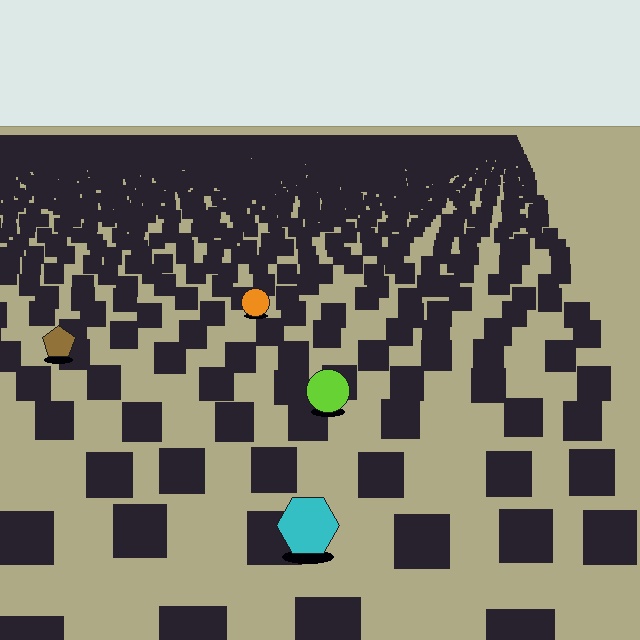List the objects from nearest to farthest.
From nearest to farthest: the cyan hexagon, the lime circle, the brown pentagon, the orange circle.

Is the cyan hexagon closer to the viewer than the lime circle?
Yes. The cyan hexagon is closer — you can tell from the texture gradient: the ground texture is coarser near it.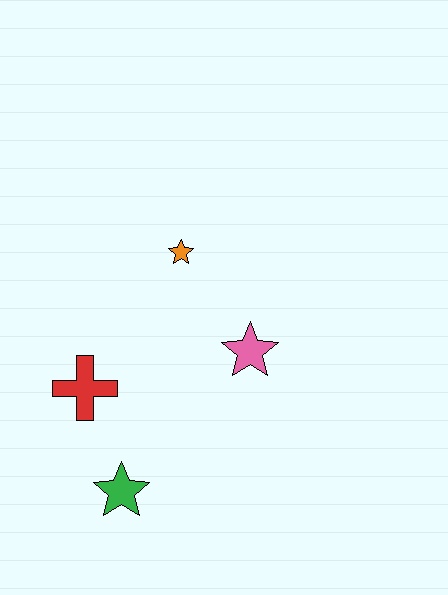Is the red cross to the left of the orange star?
Yes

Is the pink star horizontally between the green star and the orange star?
No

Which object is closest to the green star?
The red cross is closest to the green star.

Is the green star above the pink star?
No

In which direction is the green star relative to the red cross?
The green star is below the red cross.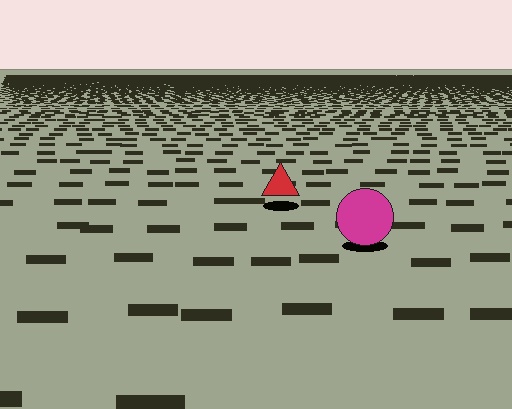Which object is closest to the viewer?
The magenta circle is closest. The texture marks near it are larger and more spread out.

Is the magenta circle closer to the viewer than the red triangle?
Yes. The magenta circle is closer — you can tell from the texture gradient: the ground texture is coarser near it.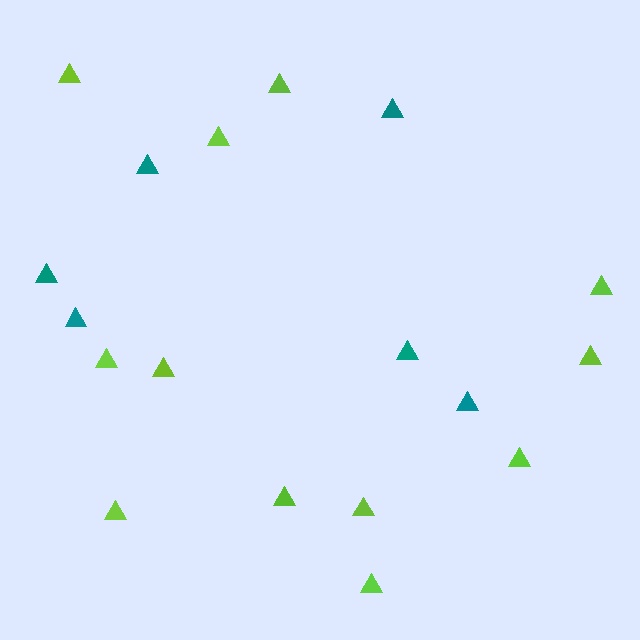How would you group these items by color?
There are 2 groups: one group of lime triangles (12) and one group of teal triangles (6).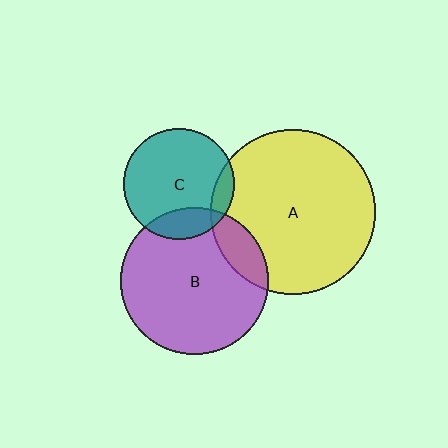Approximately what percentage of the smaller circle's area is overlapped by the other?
Approximately 10%.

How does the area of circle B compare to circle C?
Approximately 1.8 times.